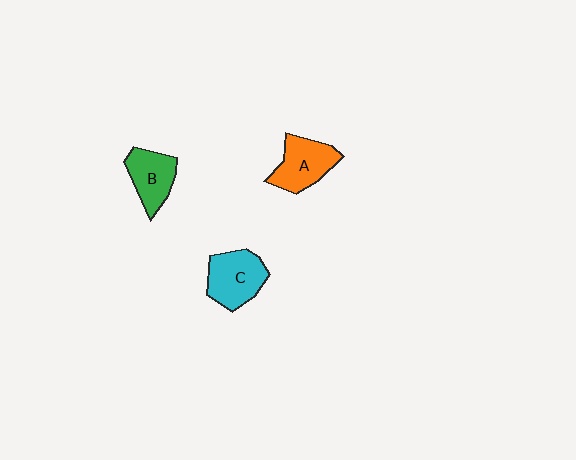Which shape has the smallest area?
Shape B (green).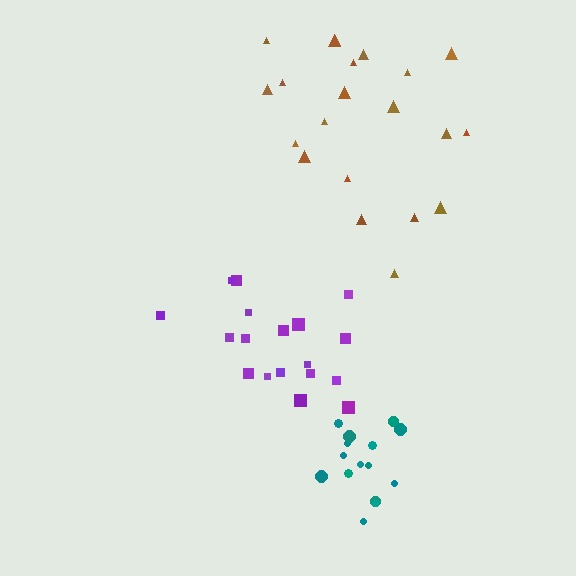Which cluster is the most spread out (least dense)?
Brown.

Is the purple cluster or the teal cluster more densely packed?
Teal.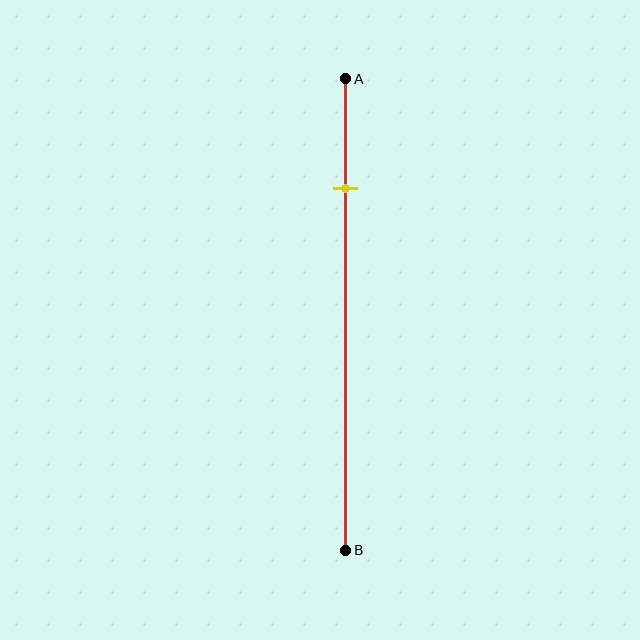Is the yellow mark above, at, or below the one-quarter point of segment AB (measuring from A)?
The yellow mark is approximately at the one-quarter point of segment AB.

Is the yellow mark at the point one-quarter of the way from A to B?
Yes, the mark is approximately at the one-quarter point.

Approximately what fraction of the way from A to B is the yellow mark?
The yellow mark is approximately 25% of the way from A to B.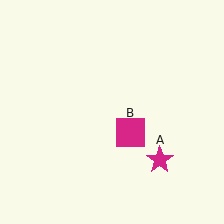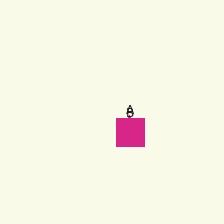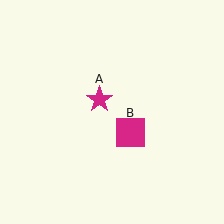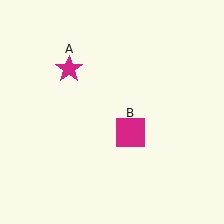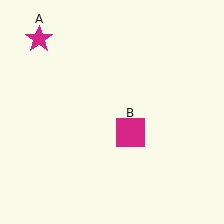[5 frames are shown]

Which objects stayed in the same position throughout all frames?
Magenta square (object B) remained stationary.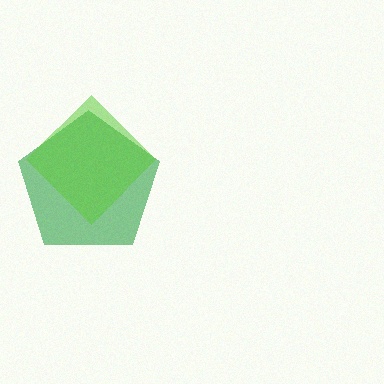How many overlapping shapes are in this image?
There are 2 overlapping shapes in the image.